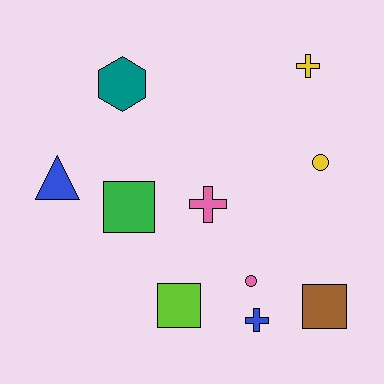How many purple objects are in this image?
There are no purple objects.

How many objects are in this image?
There are 10 objects.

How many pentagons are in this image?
There are no pentagons.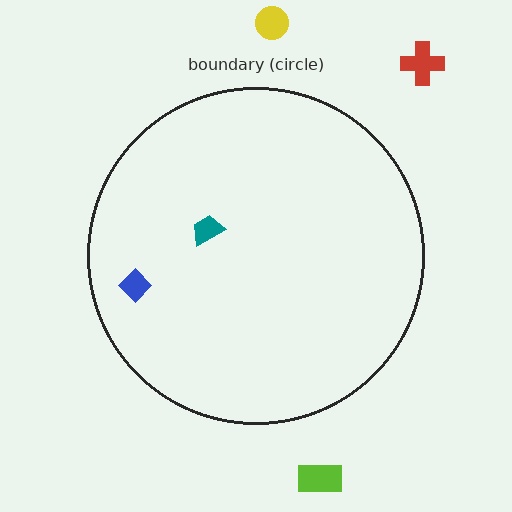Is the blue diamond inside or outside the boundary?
Inside.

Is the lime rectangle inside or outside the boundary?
Outside.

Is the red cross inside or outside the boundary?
Outside.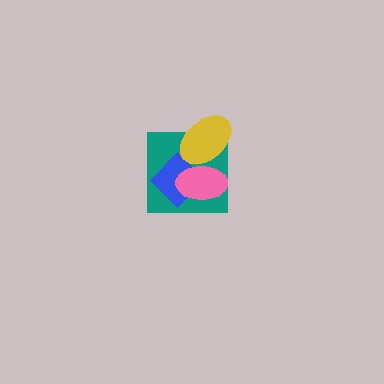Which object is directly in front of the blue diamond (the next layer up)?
The yellow ellipse is directly in front of the blue diamond.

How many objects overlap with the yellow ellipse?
3 objects overlap with the yellow ellipse.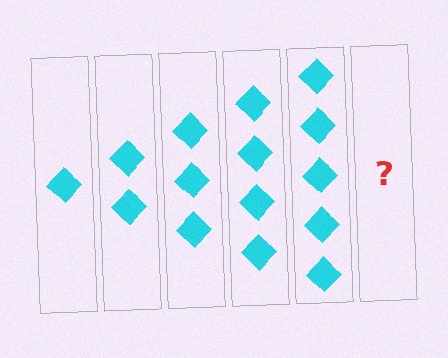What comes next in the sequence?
The next element should be 6 diamonds.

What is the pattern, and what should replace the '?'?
The pattern is that each step adds one more diamond. The '?' should be 6 diamonds.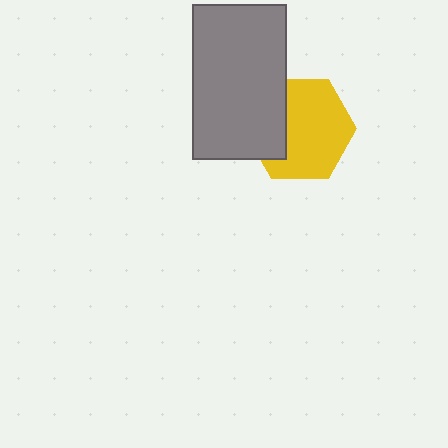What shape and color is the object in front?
The object in front is a gray rectangle.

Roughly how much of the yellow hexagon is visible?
Most of it is visible (roughly 69%).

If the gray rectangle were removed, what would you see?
You would see the complete yellow hexagon.